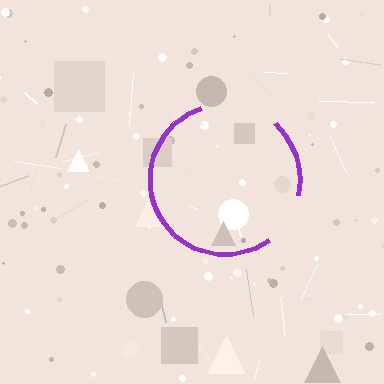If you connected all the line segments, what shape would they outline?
They would outline a circle.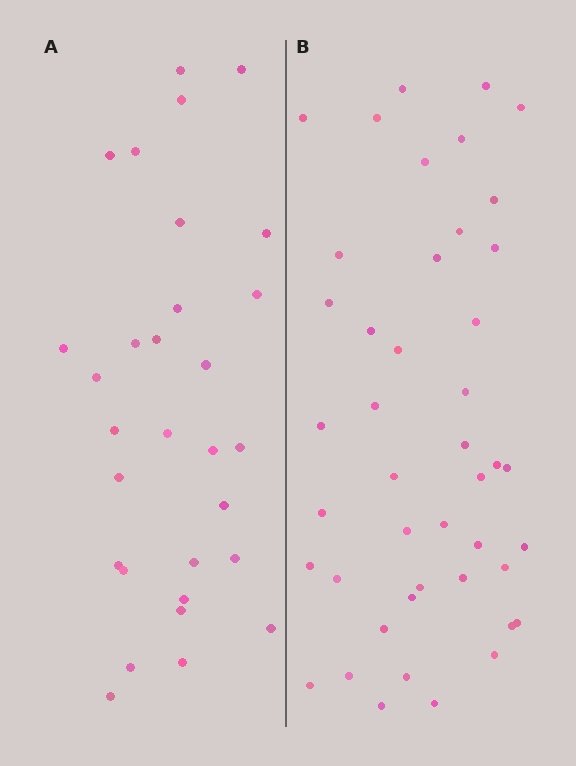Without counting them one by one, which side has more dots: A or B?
Region B (the right region) has more dots.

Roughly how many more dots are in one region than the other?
Region B has approximately 15 more dots than region A.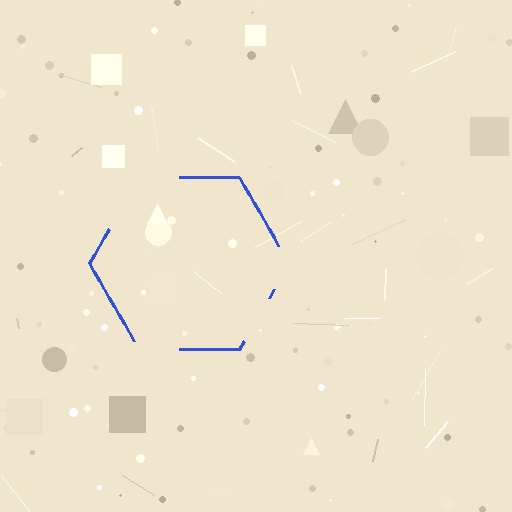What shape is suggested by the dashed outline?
The dashed outline suggests a hexagon.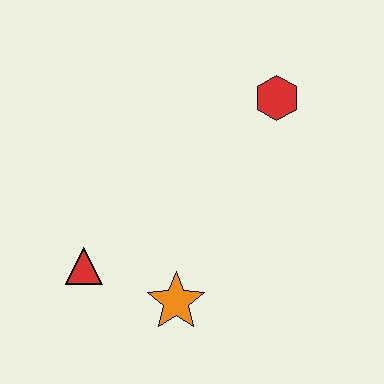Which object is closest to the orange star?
The red triangle is closest to the orange star.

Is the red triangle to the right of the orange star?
No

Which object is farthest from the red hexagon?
The red triangle is farthest from the red hexagon.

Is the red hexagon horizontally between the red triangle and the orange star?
No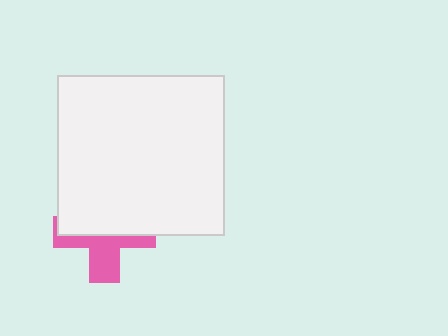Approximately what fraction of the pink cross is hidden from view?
Roughly 56% of the pink cross is hidden behind the white rectangle.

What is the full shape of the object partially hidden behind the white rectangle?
The partially hidden object is a pink cross.